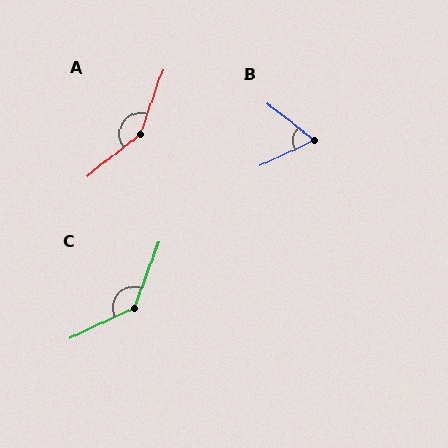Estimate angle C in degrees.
Approximately 135 degrees.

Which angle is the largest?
A, at approximately 148 degrees.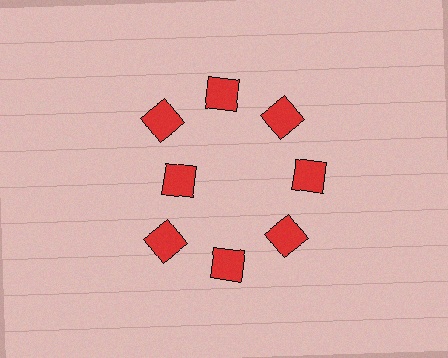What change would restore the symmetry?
The symmetry would be restored by moving it outward, back onto the ring so that all 8 diamonds sit at equal angles and equal distance from the center.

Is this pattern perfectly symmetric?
No. The 8 red diamonds are arranged in a ring, but one element near the 9 o'clock position is pulled inward toward the center, breaking the 8-fold rotational symmetry.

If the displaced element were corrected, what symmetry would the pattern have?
It would have 8-fold rotational symmetry — the pattern would map onto itself every 45 degrees.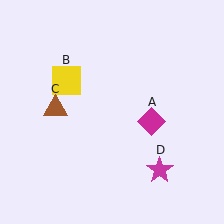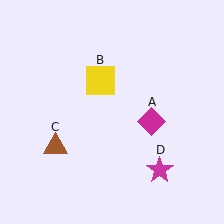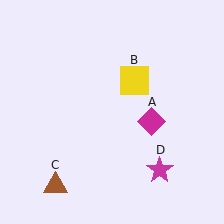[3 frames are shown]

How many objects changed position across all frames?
2 objects changed position: yellow square (object B), brown triangle (object C).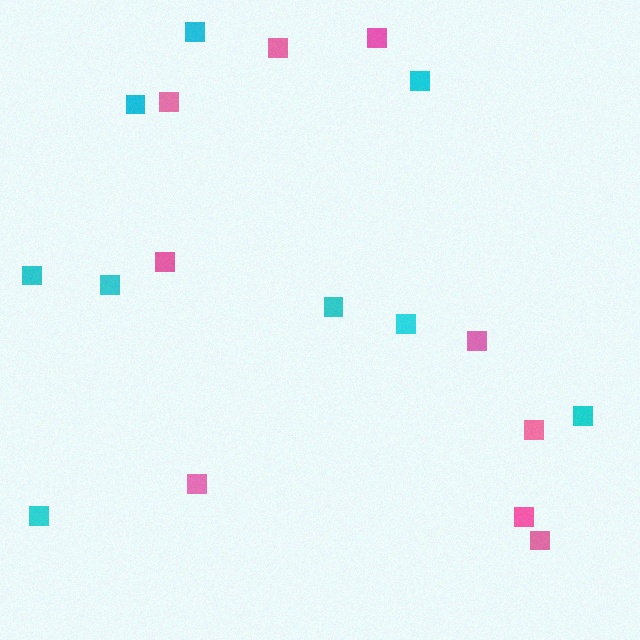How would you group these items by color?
There are 2 groups: one group of cyan squares (9) and one group of pink squares (9).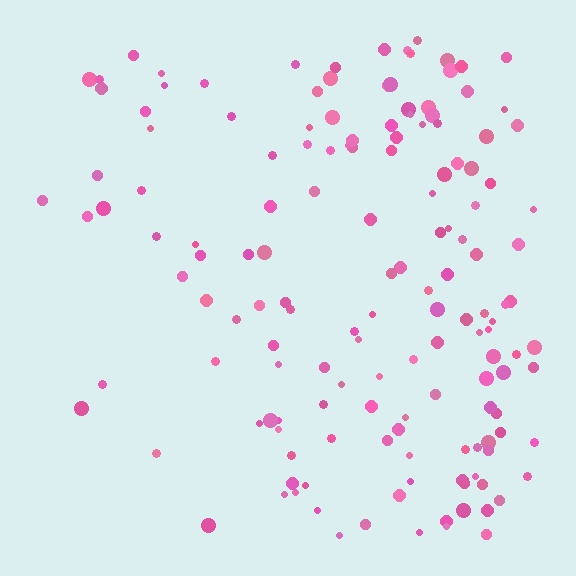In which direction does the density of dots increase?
From left to right, with the right side densest.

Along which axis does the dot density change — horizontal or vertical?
Horizontal.